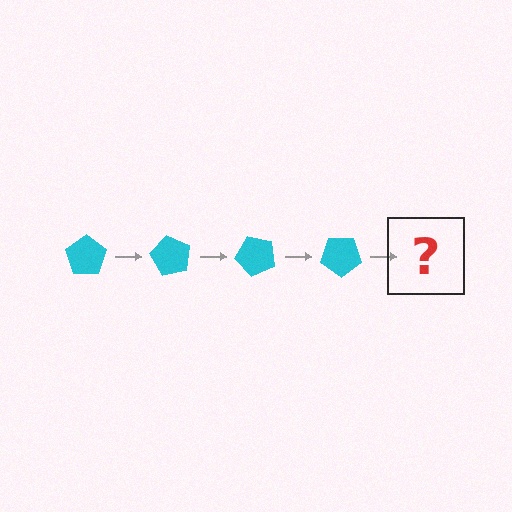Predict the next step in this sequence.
The next step is a cyan pentagon rotated 240 degrees.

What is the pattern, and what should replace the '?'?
The pattern is that the pentagon rotates 60 degrees each step. The '?' should be a cyan pentagon rotated 240 degrees.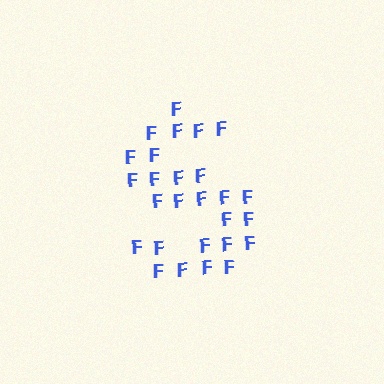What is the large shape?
The large shape is the letter S.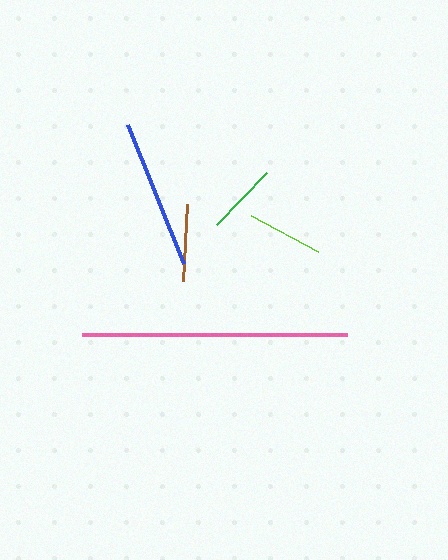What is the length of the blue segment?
The blue segment is approximately 150 pixels long.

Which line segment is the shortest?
The green line is the shortest at approximately 72 pixels.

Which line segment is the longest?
The pink line is the longest at approximately 265 pixels.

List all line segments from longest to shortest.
From longest to shortest: pink, blue, brown, lime, green.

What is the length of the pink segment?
The pink segment is approximately 265 pixels long.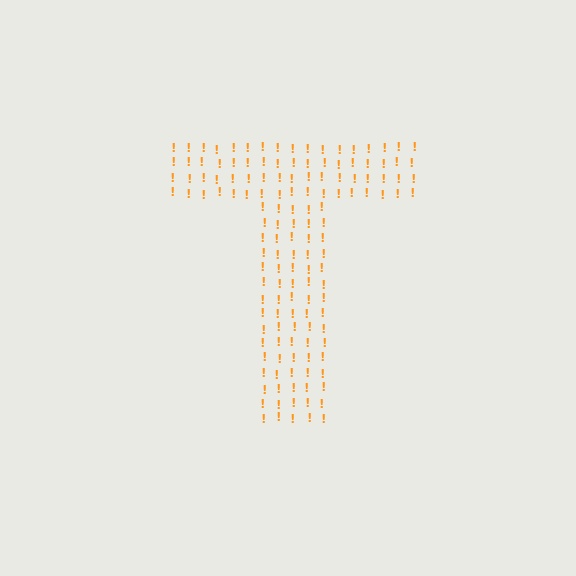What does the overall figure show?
The overall figure shows the letter T.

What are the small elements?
The small elements are exclamation marks.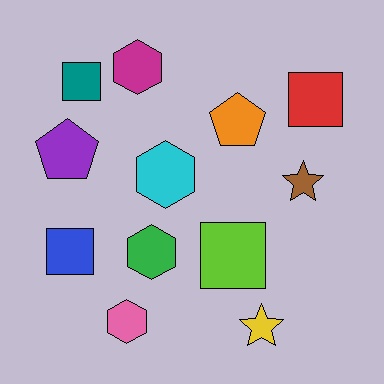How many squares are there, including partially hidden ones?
There are 4 squares.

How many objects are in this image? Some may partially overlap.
There are 12 objects.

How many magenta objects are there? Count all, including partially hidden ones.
There is 1 magenta object.